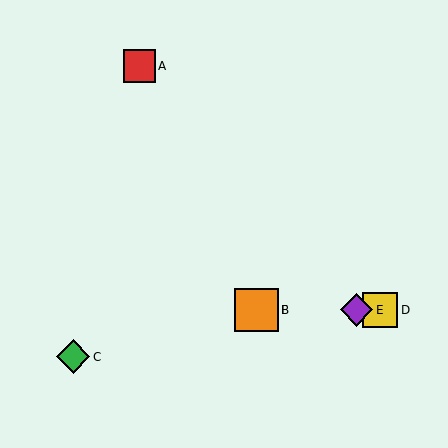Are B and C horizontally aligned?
No, B is at y≈310 and C is at y≈357.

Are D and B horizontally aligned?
Yes, both are at y≈310.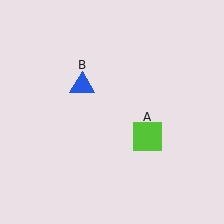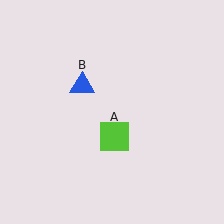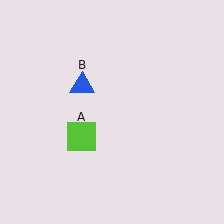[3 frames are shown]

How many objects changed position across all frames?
1 object changed position: lime square (object A).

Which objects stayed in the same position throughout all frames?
Blue triangle (object B) remained stationary.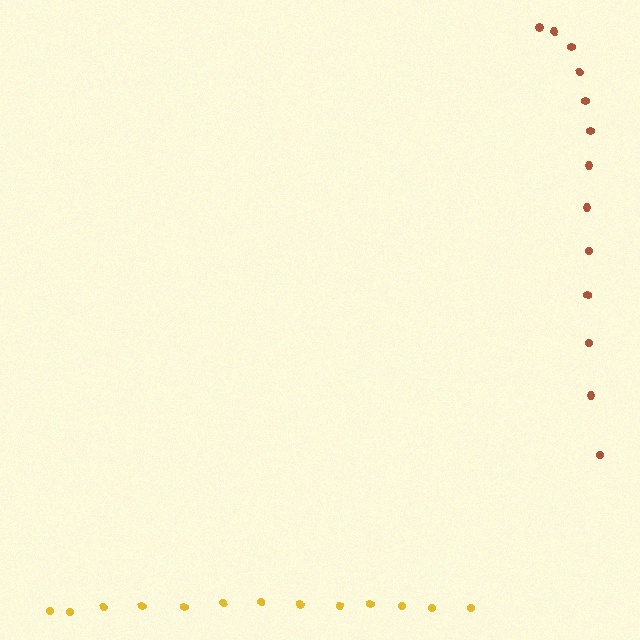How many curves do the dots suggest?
There are 2 distinct paths.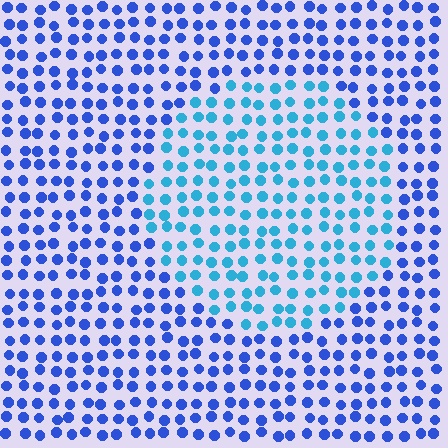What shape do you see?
I see a circle.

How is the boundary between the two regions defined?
The boundary is defined purely by a slight shift in hue (about 33 degrees). Spacing, size, and orientation are identical on both sides.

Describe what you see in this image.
The image is filled with small blue elements in a uniform arrangement. A circle-shaped region is visible where the elements are tinted to a slightly different hue, forming a subtle color boundary.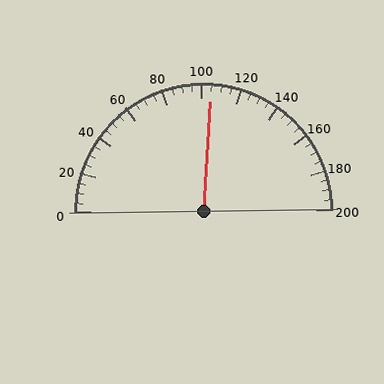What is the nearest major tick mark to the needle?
The nearest major tick mark is 100.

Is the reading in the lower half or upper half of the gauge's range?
The reading is in the upper half of the range (0 to 200).